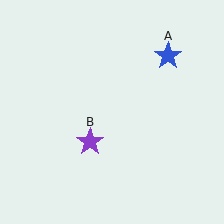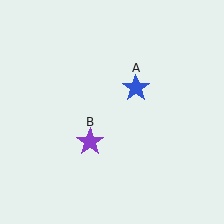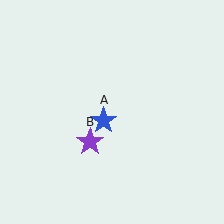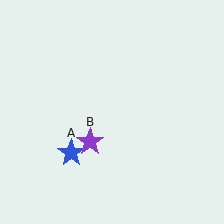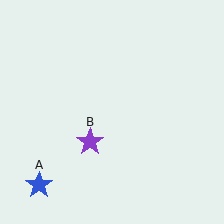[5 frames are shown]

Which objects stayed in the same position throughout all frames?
Purple star (object B) remained stationary.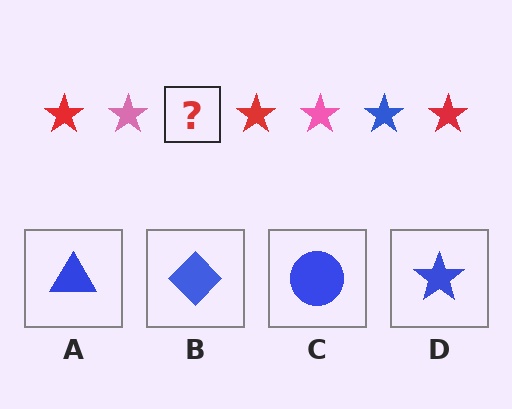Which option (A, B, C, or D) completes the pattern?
D.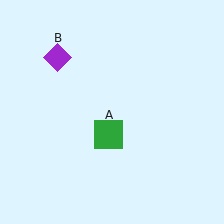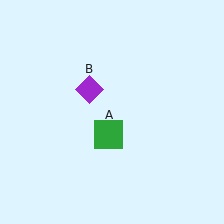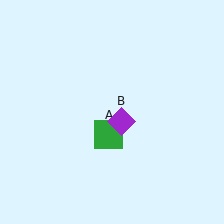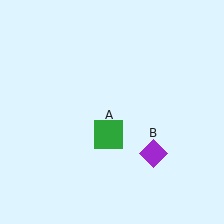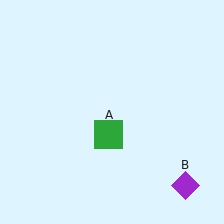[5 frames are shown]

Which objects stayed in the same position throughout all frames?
Green square (object A) remained stationary.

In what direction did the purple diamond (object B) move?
The purple diamond (object B) moved down and to the right.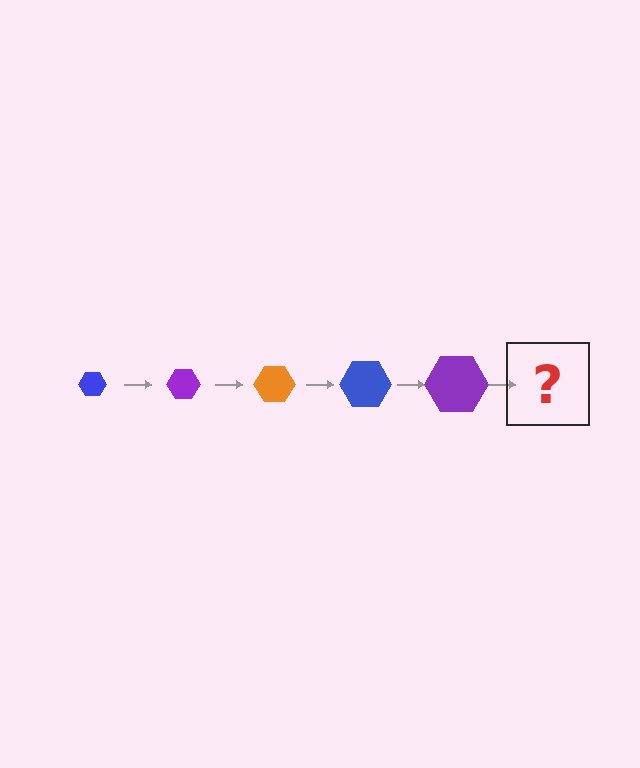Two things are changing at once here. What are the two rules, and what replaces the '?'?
The two rules are that the hexagon grows larger each step and the color cycles through blue, purple, and orange. The '?' should be an orange hexagon, larger than the previous one.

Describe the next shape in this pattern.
It should be an orange hexagon, larger than the previous one.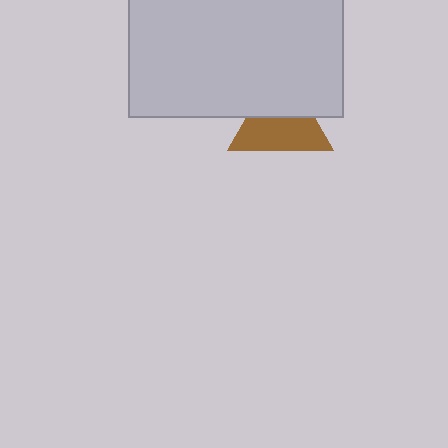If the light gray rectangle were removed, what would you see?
You would see the complete brown triangle.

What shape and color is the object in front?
The object in front is a light gray rectangle.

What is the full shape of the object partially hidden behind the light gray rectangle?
The partially hidden object is a brown triangle.